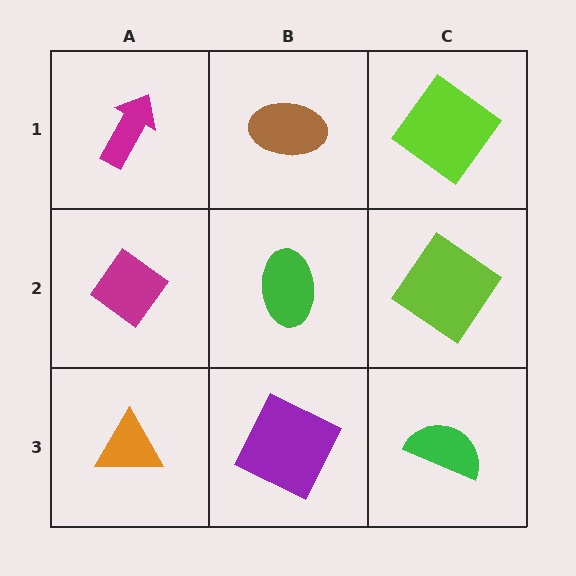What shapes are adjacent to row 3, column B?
A green ellipse (row 2, column B), an orange triangle (row 3, column A), a green semicircle (row 3, column C).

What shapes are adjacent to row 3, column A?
A magenta diamond (row 2, column A), a purple square (row 3, column B).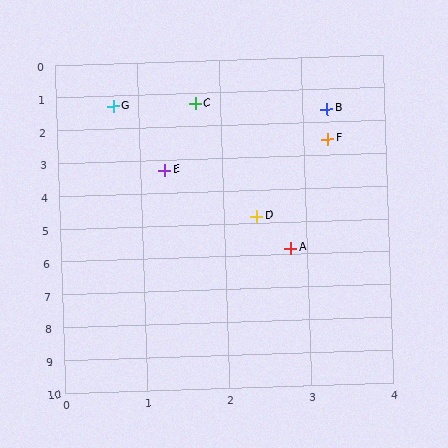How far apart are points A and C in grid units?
Points A and C are about 4.6 grid units apart.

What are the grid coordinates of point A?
Point A is at approximately (2.8, 5.8).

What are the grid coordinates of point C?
Point C is at approximately (1.7, 1.3).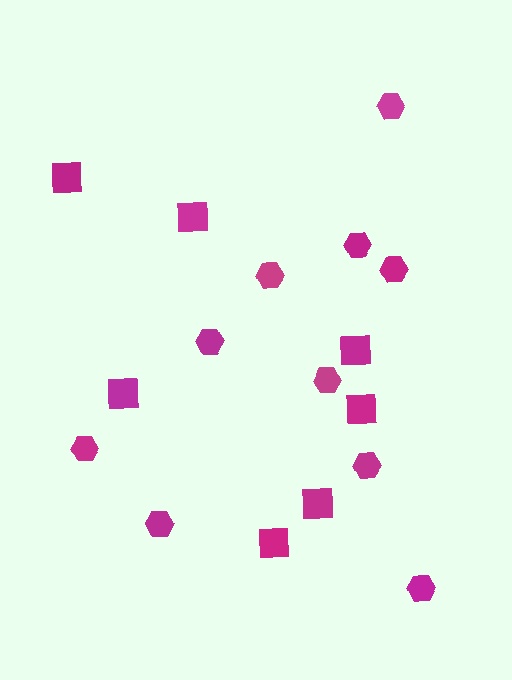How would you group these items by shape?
There are 2 groups: one group of hexagons (10) and one group of squares (7).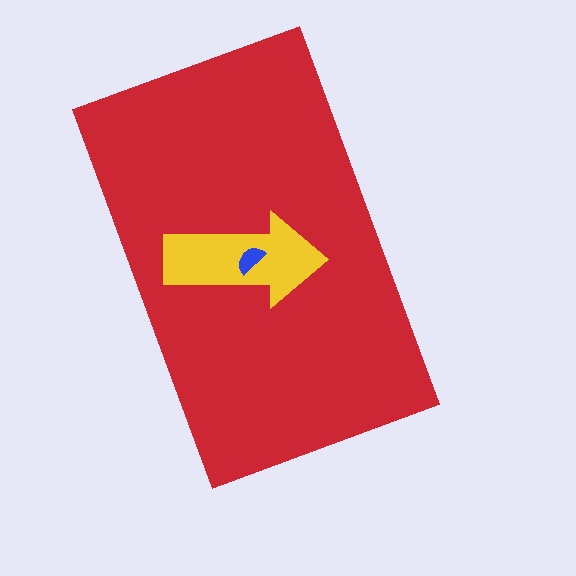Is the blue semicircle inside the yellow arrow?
Yes.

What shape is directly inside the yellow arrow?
The blue semicircle.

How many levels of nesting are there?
3.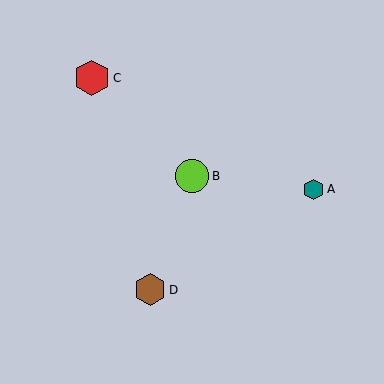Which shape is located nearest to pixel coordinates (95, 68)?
The red hexagon (labeled C) at (92, 78) is nearest to that location.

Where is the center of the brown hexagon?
The center of the brown hexagon is at (150, 290).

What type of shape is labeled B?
Shape B is a lime circle.